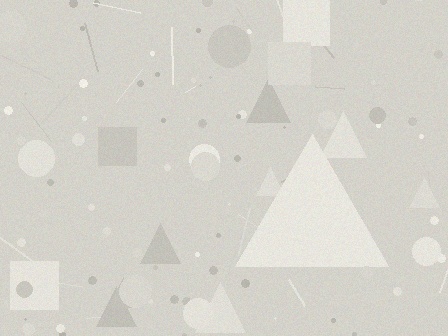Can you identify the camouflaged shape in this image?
The camouflaged shape is a triangle.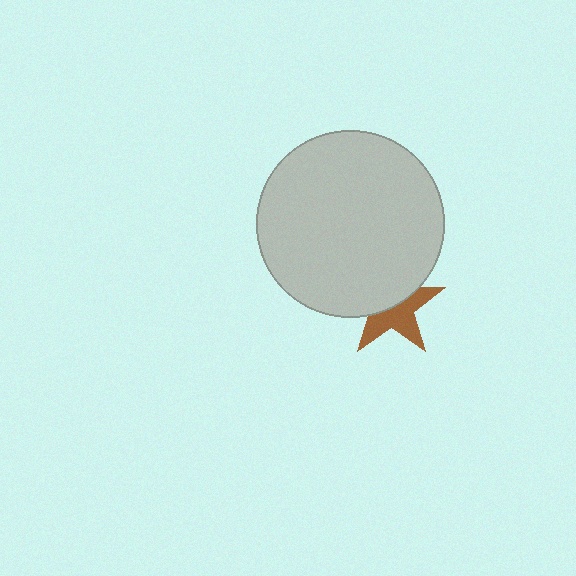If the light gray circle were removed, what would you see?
You would see the complete brown star.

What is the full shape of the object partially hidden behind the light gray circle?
The partially hidden object is a brown star.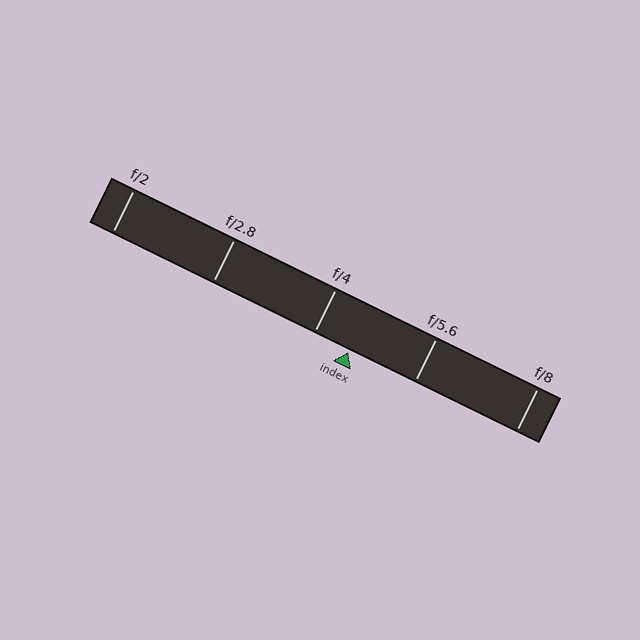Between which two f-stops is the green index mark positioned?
The index mark is between f/4 and f/5.6.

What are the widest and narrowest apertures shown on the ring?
The widest aperture shown is f/2 and the narrowest is f/8.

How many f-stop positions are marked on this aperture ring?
There are 5 f-stop positions marked.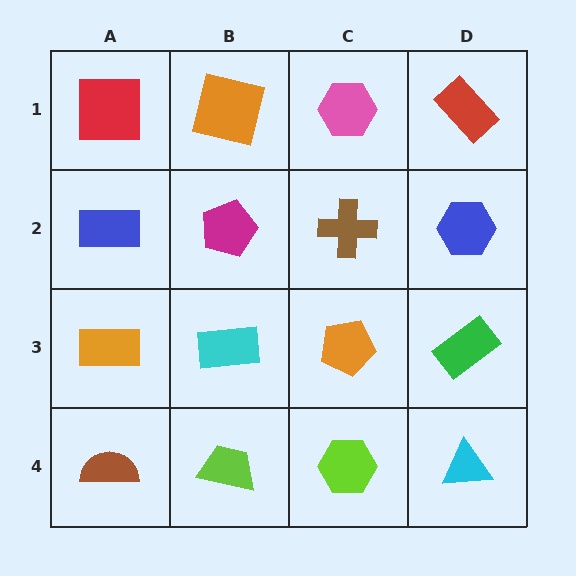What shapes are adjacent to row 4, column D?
A green rectangle (row 3, column D), a lime hexagon (row 4, column C).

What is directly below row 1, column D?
A blue hexagon.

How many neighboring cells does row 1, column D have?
2.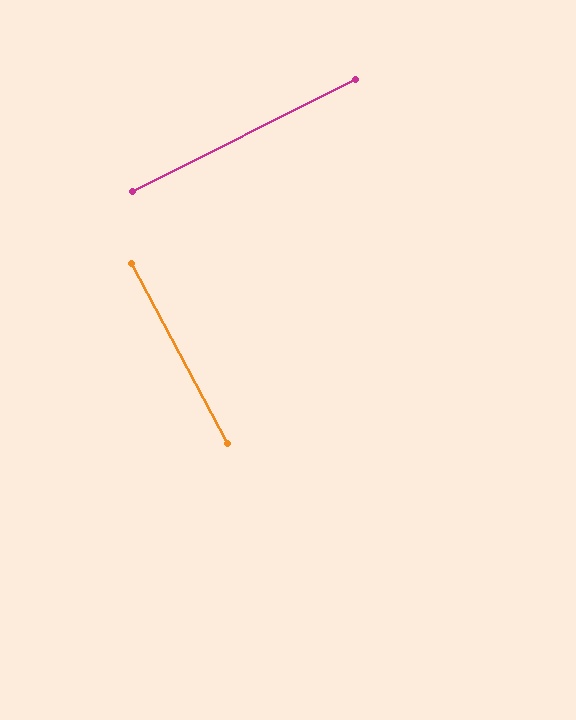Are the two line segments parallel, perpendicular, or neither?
Perpendicular — they meet at approximately 88°.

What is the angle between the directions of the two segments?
Approximately 88 degrees.